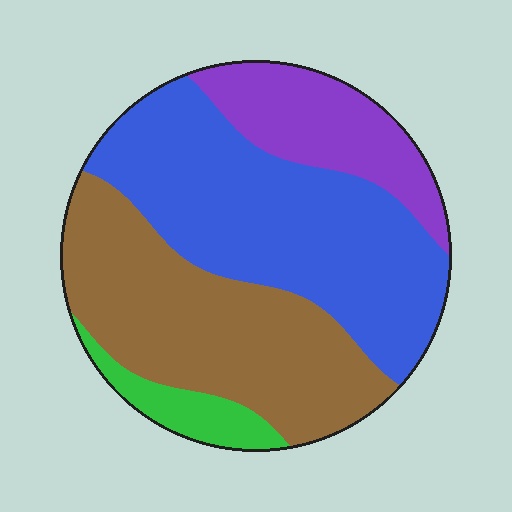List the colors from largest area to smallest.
From largest to smallest: blue, brown, purple, green.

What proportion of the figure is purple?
Purple covers about 15% of the figure.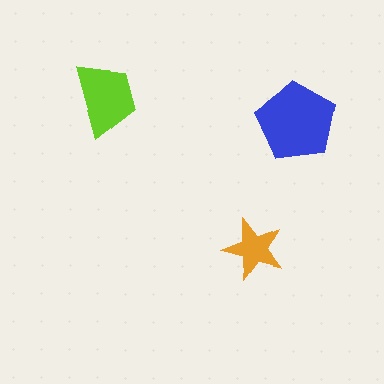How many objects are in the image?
There are 3 objects in the image.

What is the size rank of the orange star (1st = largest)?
3rd.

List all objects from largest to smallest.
The blue pentagon, the lime trapezoid, the orange star.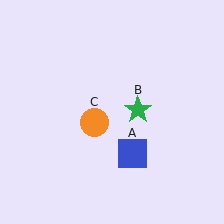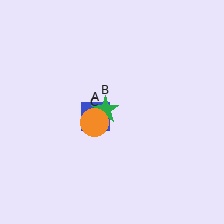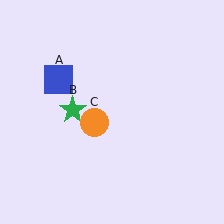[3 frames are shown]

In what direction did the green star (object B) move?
The green star (object B) moved left.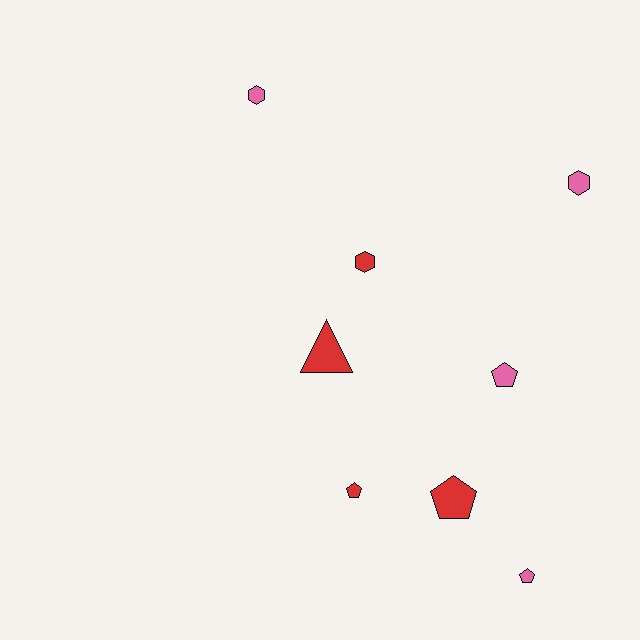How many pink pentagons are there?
There are 2 pink pentagons.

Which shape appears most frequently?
Pentagon, with 4 objects.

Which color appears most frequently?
Red, with 4 objects.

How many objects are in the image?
There are 8 objects.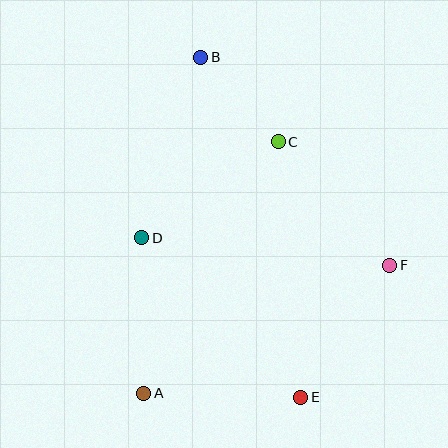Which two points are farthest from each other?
Points B and E are farthest from each other.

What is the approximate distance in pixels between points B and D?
The distance between B and D is approximately 190 pixels.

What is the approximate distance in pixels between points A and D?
The distance between A and D is approximately 156 pixels.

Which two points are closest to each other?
Points B and C are closest to each other.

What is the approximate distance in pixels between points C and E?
The distance between C and E is approximately 256 pixels.